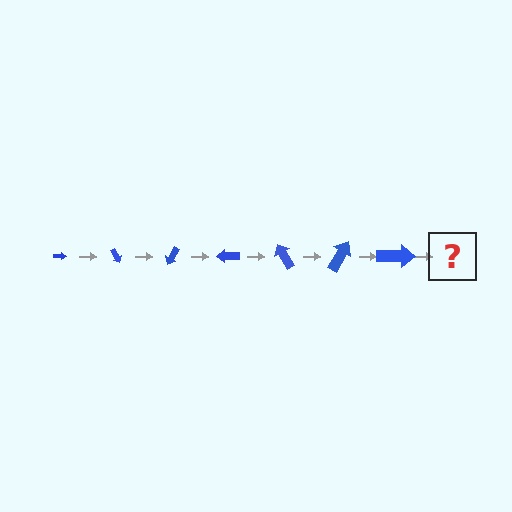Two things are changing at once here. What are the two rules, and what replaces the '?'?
The two rules are that the arrow grows larger each step and it rotates 60 degrees each step. The '?' should be an arrow, larger than the previous one and rotated 420 degrees from the start.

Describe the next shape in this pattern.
It should be an arrow, larger than the previous one and rotated 420 degrees from the start.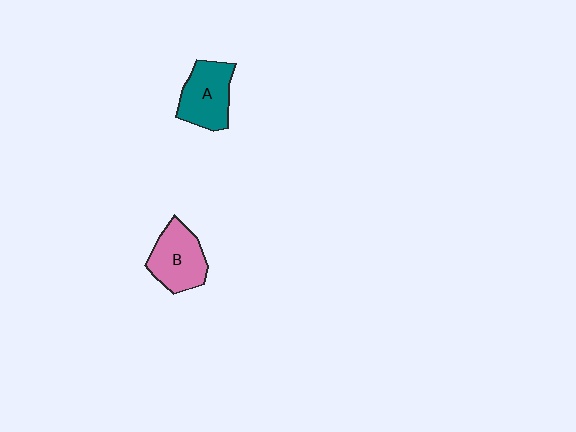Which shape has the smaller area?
Shape A (teal).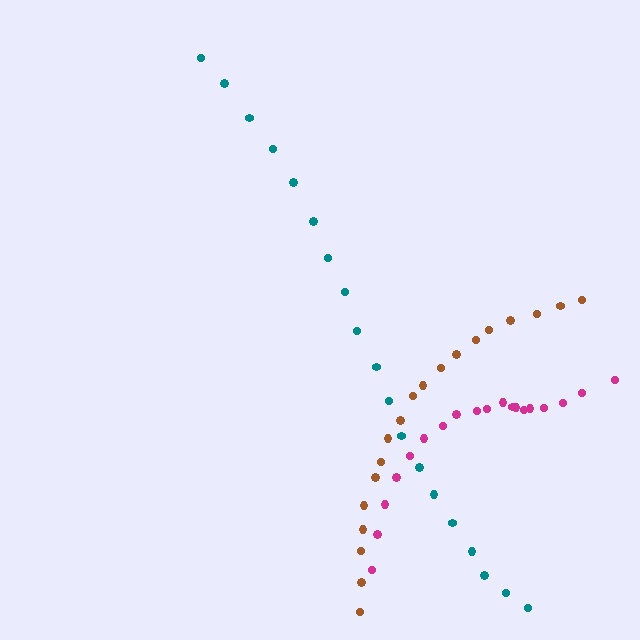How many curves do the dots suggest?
There are 3 distinct paths.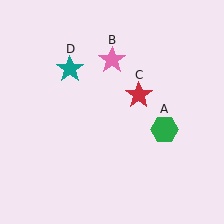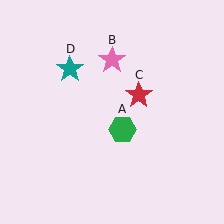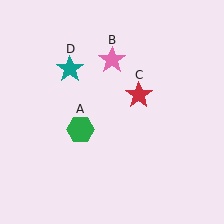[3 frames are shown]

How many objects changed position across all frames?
1 object changed position: green hexagon (object A).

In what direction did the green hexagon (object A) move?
The green hexagon (object A) moved left.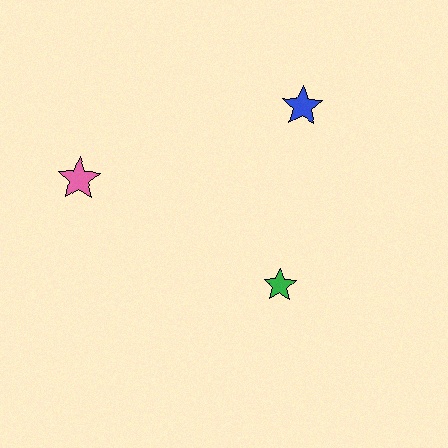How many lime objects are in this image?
There are no lime objects.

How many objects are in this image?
There are 3 objects.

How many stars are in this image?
There are 3 stars.